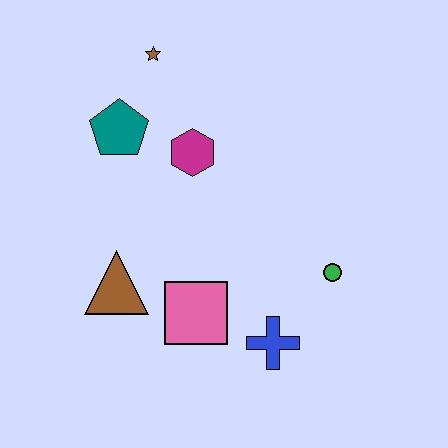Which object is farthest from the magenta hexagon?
The blue cross is farthest from the magenta hexagon.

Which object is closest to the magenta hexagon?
The teal pentagon is closest to the magenta hexagon.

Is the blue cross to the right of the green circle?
No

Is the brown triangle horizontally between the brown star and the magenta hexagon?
No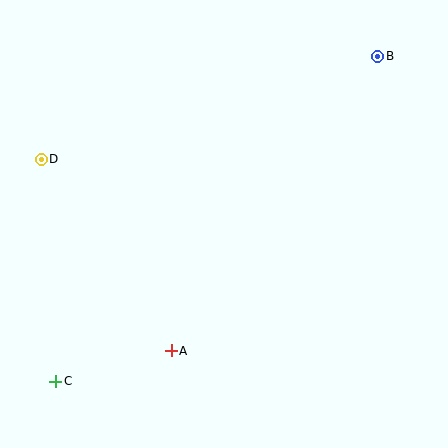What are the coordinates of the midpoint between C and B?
The midpoint between C and B is at (217, 219).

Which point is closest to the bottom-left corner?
Point C is closest to the bottom-left corner.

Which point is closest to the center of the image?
Point A at (171, 351) is closest to the center.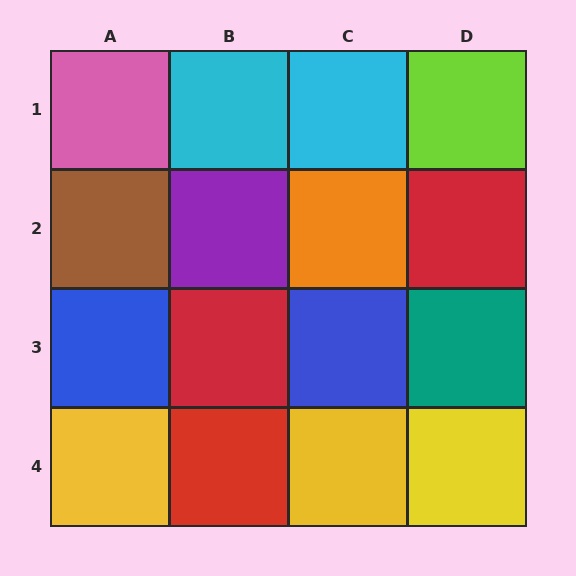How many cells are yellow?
3 cells are yellow.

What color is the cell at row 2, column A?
Brown.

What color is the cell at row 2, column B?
Purple.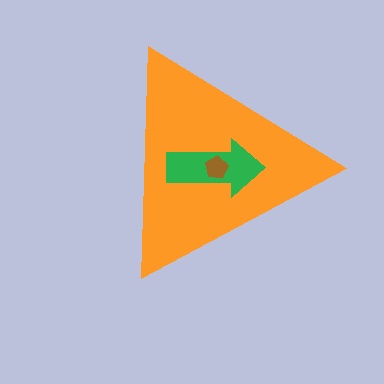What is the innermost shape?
The brown pentagon.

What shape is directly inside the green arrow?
The brown pentagon.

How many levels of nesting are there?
3.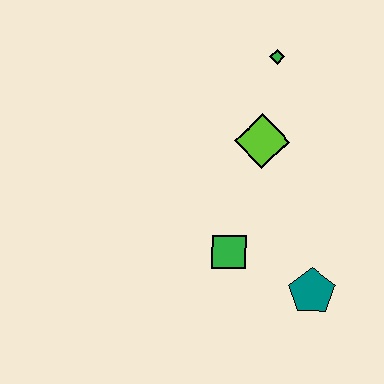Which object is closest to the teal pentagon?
The green square is closest to the teal pentagon.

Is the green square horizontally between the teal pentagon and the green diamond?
No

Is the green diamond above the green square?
Yes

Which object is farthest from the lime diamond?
The teal pentagon is farthest from the lime diamond.